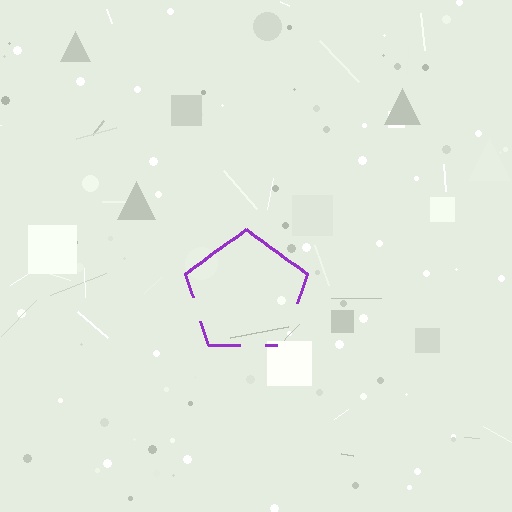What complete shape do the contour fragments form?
The contour fragments form a pentagon.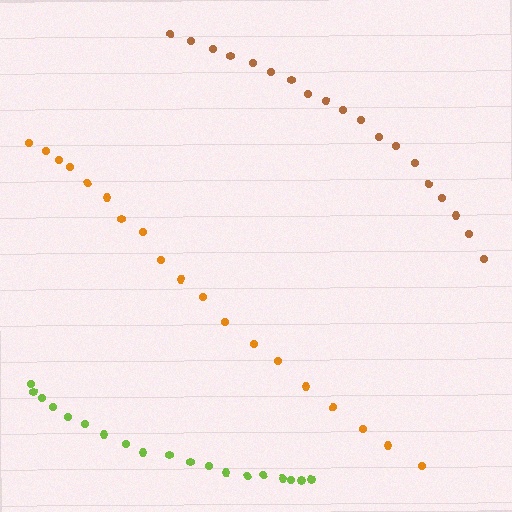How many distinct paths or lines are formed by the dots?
There are 3 distinct paths.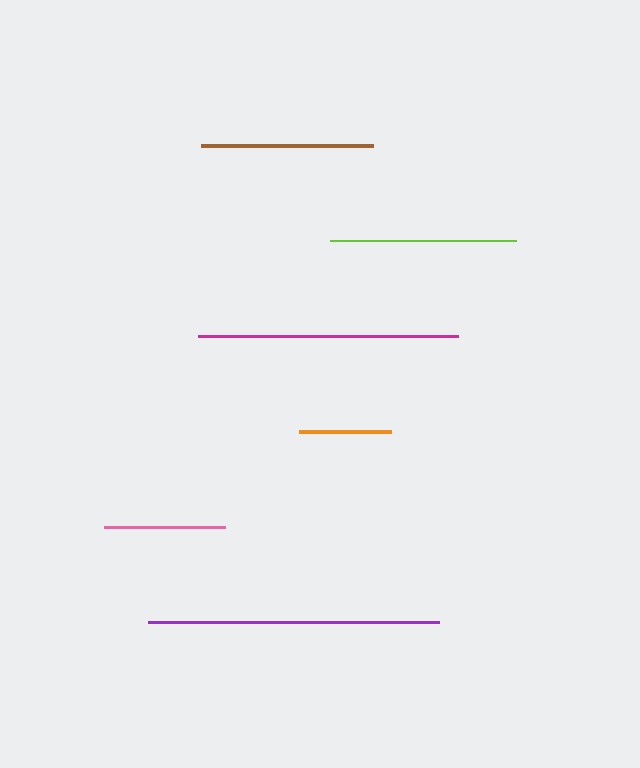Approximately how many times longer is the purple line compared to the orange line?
The purple line is approximately 3.1 times the length of the orange line.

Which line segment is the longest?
The purple line is the longest at approximately 291 pixels.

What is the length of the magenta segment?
The magenta segment is approximately 259 pixels long.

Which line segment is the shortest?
The orange line is the shortest at approximately 93 pixels.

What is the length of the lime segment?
The lime segment is approximately 185 pixels long.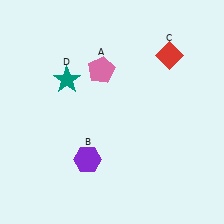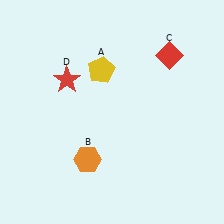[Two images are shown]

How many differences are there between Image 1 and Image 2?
There are 3 differences between the two images.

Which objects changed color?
A changed from pink to yellow. B changed from purple to orange. D changed from teal to red.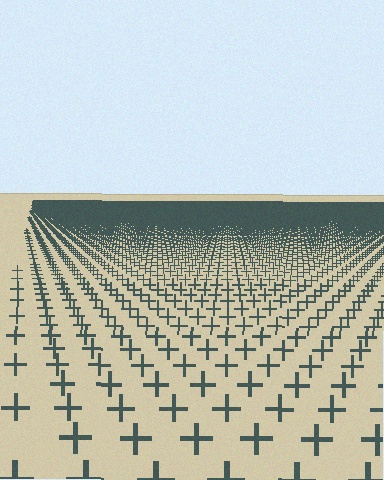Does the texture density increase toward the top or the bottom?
Density increases toward the top.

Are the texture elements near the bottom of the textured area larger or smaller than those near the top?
Larger. Near the bottom, elements are closer to the viewer and appear at a bigger on-screen size.